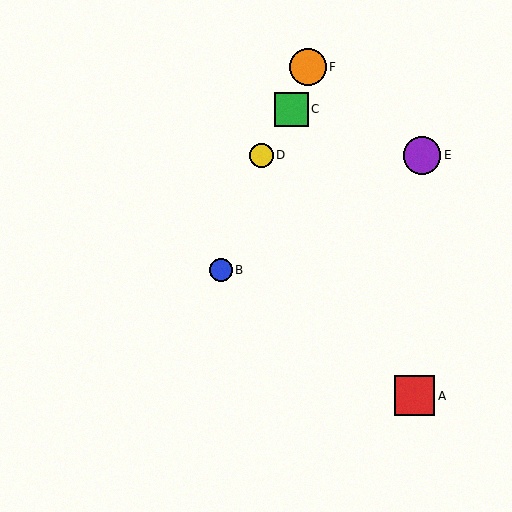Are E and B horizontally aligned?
No, E is at y≈155 and B is at y≈270.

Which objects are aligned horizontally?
Objects D, E are aligned horizontally.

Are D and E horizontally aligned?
Yes, both are at y≈155.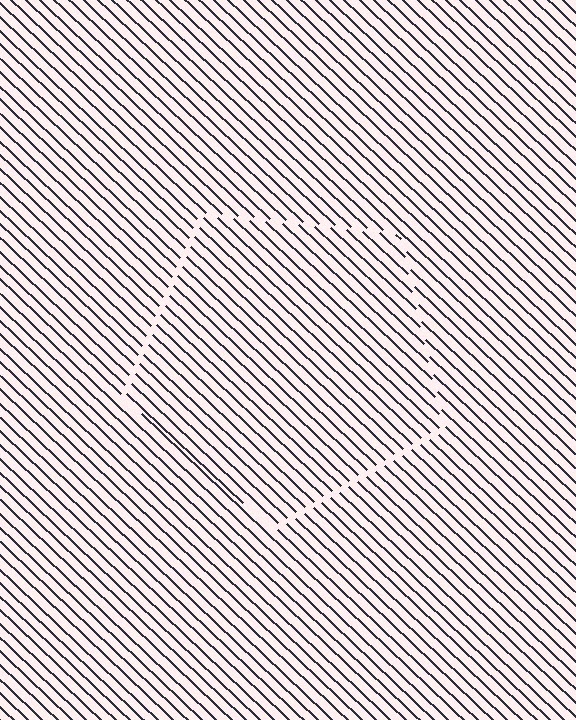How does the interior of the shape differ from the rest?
The interior of the shape contains the same grating, shifted by half a period — the contour is defined by the phase discontinuity where line-ends from the inner and outer gratings abut.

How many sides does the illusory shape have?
5 sides — the line-ends trace a pentagon.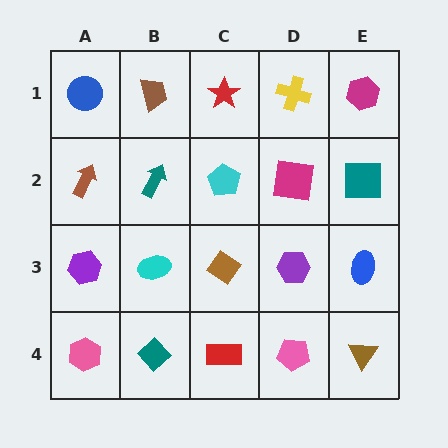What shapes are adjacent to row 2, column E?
A magenta hexagon (row 1, column E), a blue ellipse (row 3, column E), a magenta square (row 2, column D).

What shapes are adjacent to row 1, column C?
A cyan pentagon (row 2, column C), a brown trapezoid (row 1, column B), a yellow cross (row 1, column D).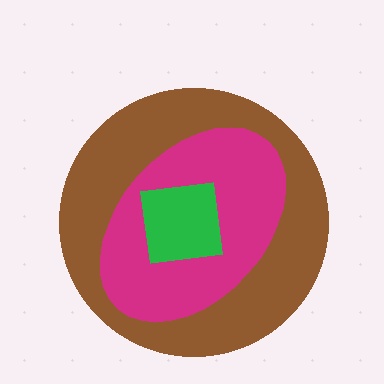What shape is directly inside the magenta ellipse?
The green square.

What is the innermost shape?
The green square.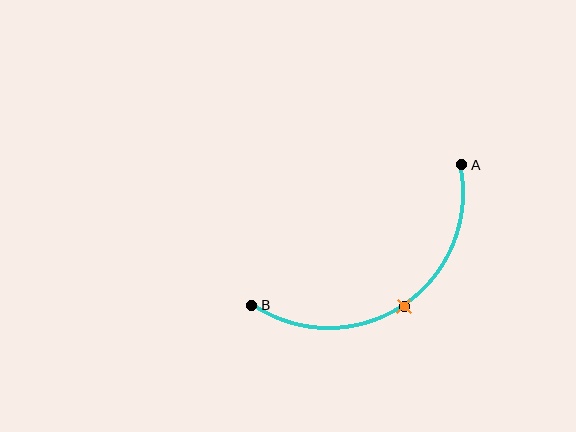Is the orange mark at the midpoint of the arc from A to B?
Yes. The orange mark lies on the arc at equal arc-length from both A and B — it is the arc midpoint.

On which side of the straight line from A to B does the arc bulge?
The arc bulges below and to the right of the straight line connecting A and B.